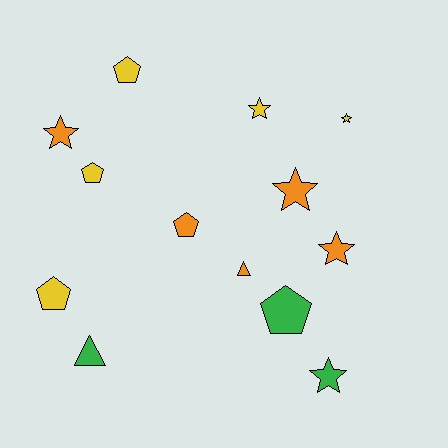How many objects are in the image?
There are 13 objects.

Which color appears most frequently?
Orange, with 5 objects.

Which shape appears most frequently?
Star, with 6 objects.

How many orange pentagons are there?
There is 1 orange pentagon.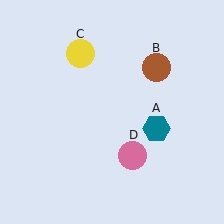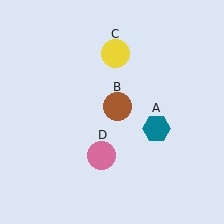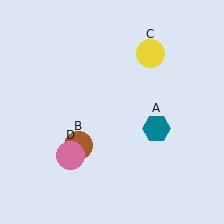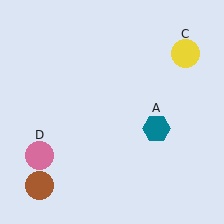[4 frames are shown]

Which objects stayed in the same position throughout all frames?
Teal hexagon (object A) remained stationary.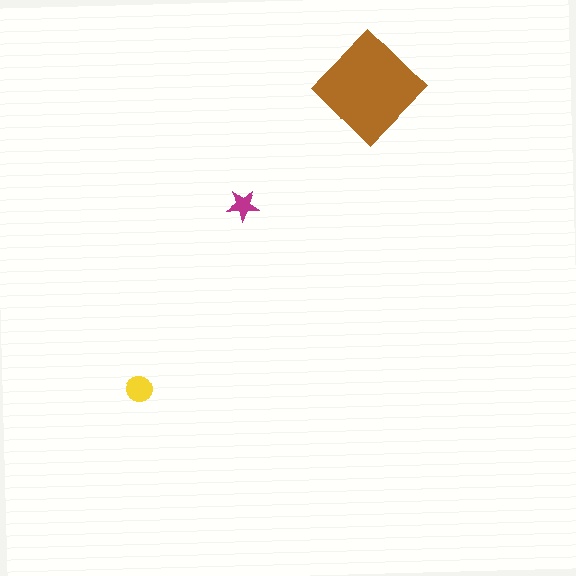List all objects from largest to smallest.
The brown diamond, the yellow circle, the magenta star.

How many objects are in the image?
There are 3 objects in the image.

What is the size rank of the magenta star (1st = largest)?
3rd.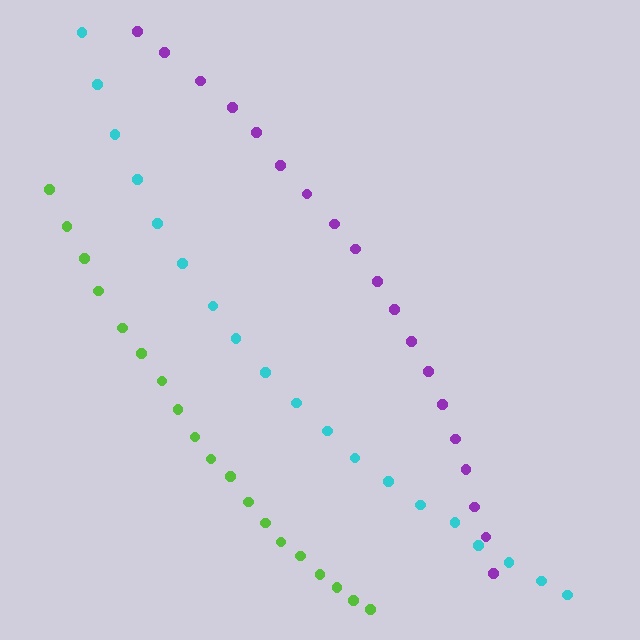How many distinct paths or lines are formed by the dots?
There are 3 distinct paths.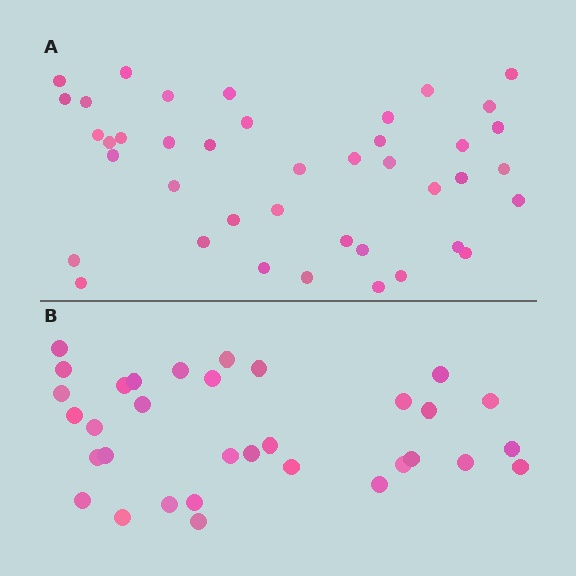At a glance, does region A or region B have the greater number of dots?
Region A (the top region) has more dots.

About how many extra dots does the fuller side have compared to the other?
Region A has roughly 8 or so more dots than region B.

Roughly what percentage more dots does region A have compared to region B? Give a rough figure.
About 25% more.